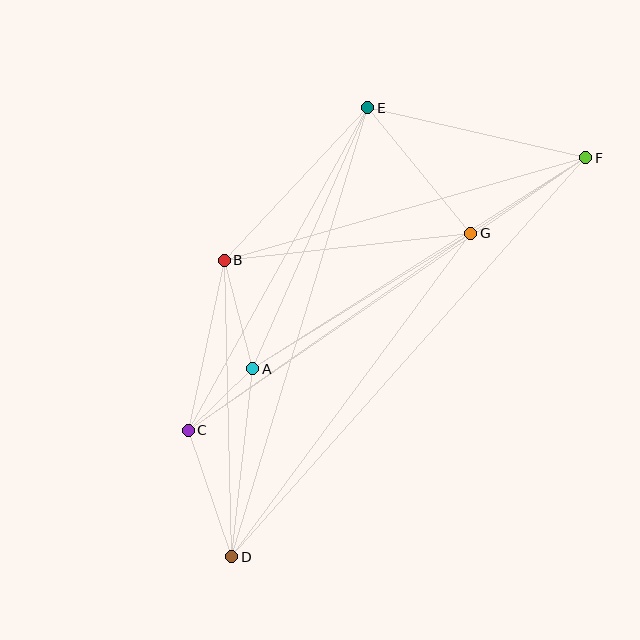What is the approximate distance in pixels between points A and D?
The distance between A and D is approximately 189 pixels.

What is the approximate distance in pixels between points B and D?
The distance between B and D is approximately 297 pixels.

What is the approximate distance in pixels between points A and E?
The distance between A and E is approximately 286 pixels.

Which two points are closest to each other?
Points A and C are closest to each other.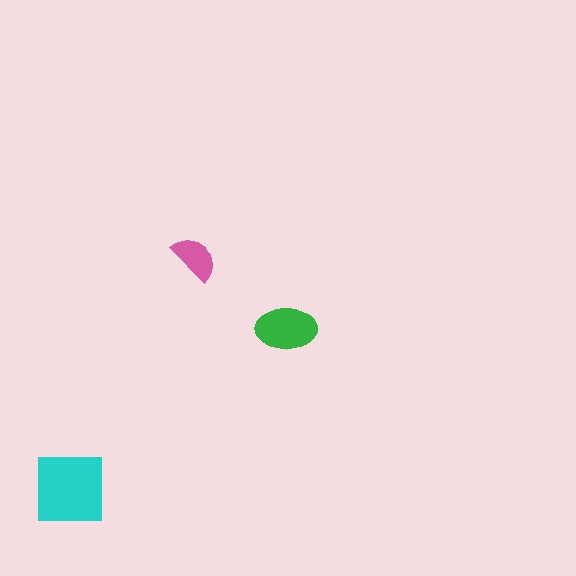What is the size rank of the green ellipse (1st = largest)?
2nd.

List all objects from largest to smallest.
The cyan square, the green ellipse, the pink semicircle.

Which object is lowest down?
The cyan square is bottommost.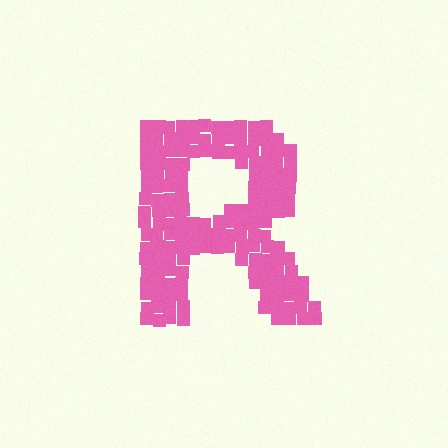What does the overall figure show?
The overall figure shows the letter R.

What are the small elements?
The small elements are squares.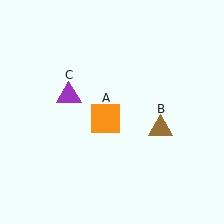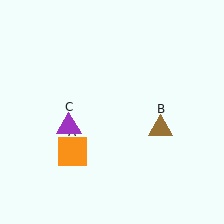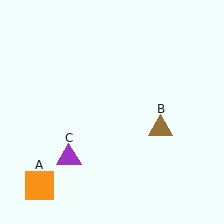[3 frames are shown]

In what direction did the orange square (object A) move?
The orange square (object A) moved down and to the left.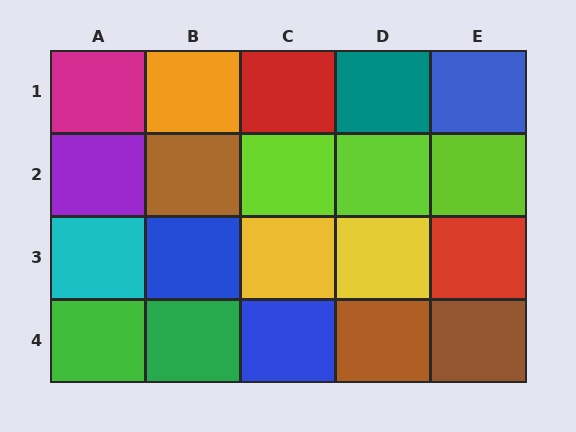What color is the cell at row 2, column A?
Purple.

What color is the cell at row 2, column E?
Lime.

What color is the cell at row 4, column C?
Blue.